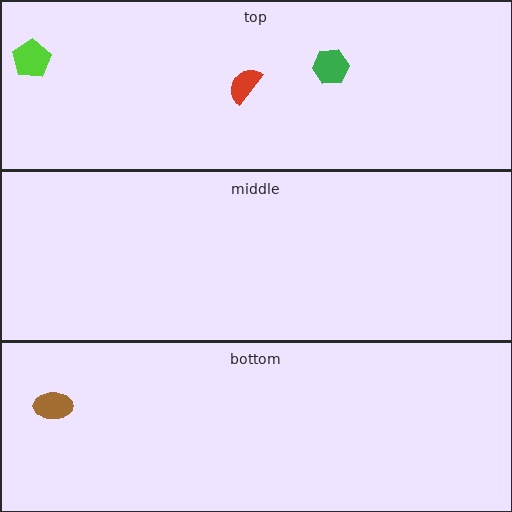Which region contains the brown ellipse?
The bottom region.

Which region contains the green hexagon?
The top region.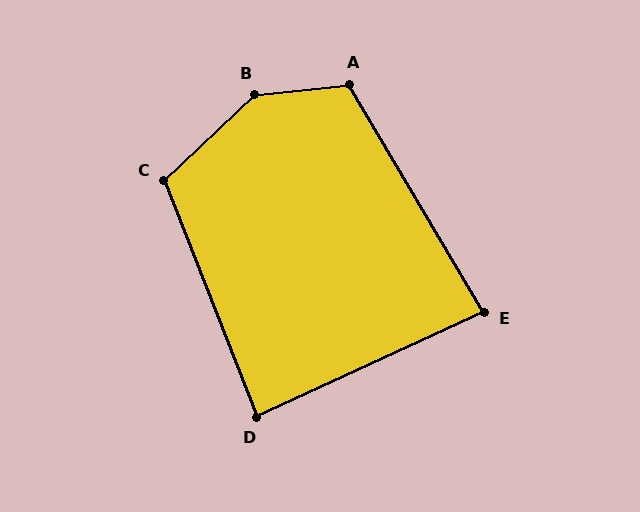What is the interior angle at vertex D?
Approximately 87 degrees (approximately right).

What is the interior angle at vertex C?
Approximately 112 degrees (obtuse).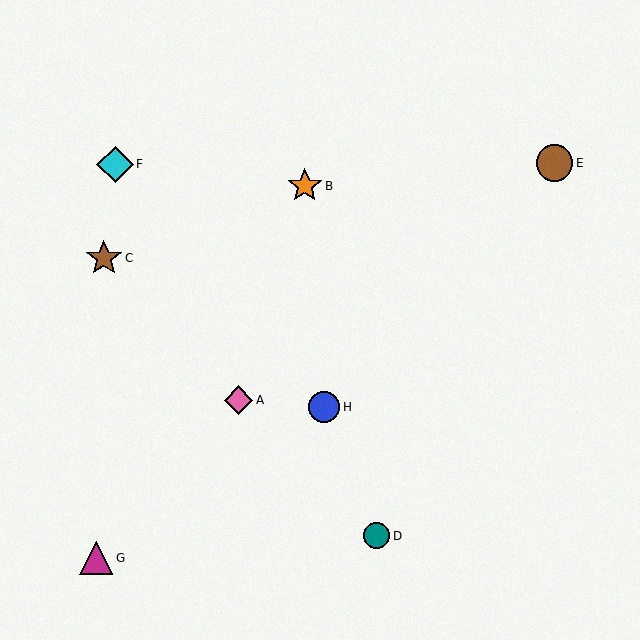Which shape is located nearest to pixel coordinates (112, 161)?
The cyan diamond (labeled F) at (115, 164) is nearest to that location.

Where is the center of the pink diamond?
The center of the pink diamond is at (239, 400).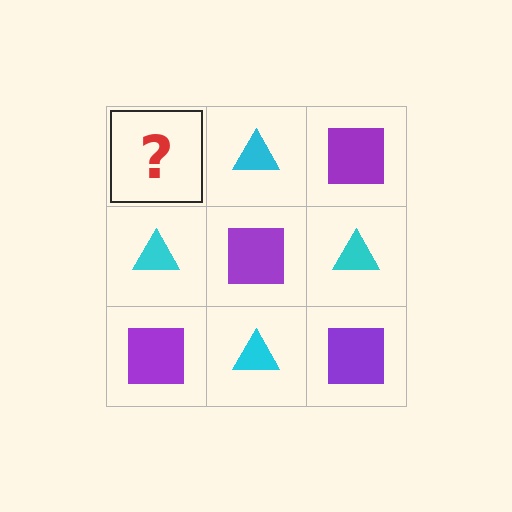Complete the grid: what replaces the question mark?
The question mark should be replaced with a purple square.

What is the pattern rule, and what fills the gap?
The rule is that it alternates purple square and cyan triangle in a checkerboard pattern. The gap should be filled with a purple square.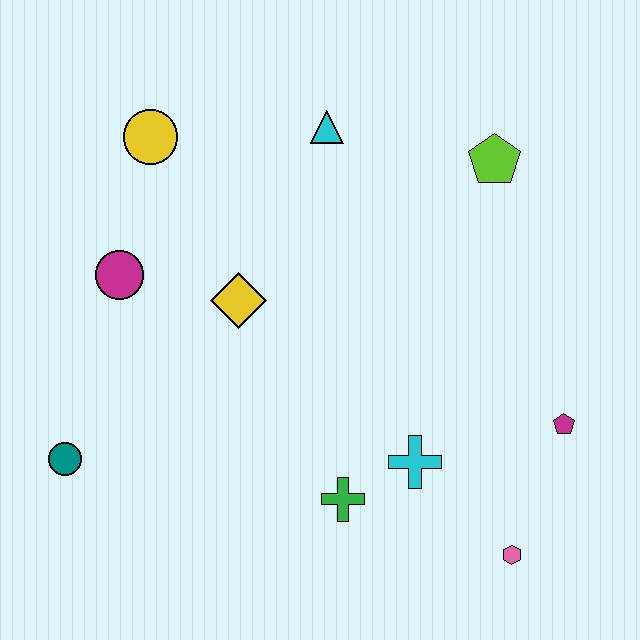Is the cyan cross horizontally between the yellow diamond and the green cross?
No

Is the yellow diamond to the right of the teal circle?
Yes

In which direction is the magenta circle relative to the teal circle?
The magenta circle is above the teal circle.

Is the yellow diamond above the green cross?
Yes